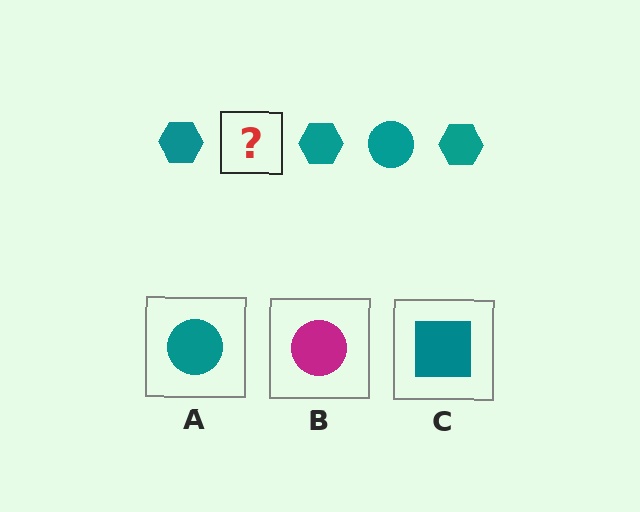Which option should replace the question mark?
Option A.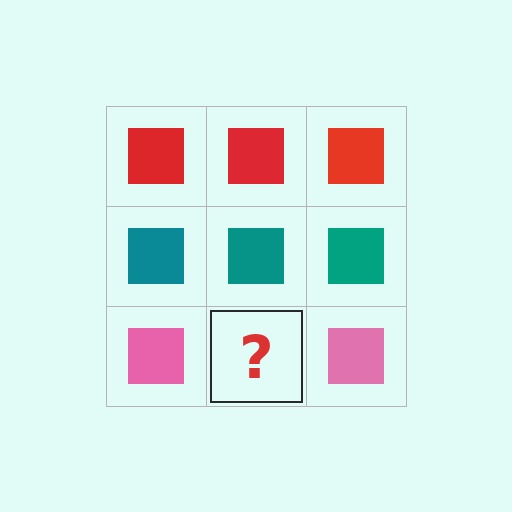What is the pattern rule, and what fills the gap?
The rule is that each row has a consistent color. The gap should be filled with a pink square.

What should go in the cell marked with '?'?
The missing cell should contain a pink square.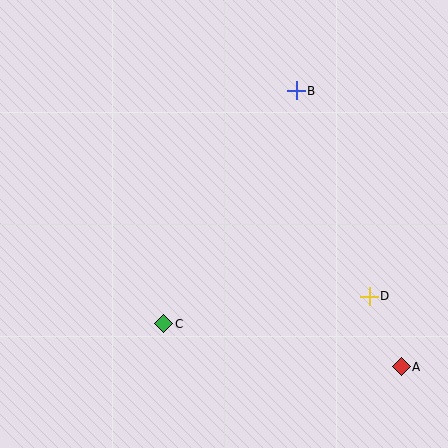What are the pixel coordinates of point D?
Point D is at (369, 296).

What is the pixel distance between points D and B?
The distance between D and B is 218 pixels.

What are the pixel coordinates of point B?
Point B is at (296, 91).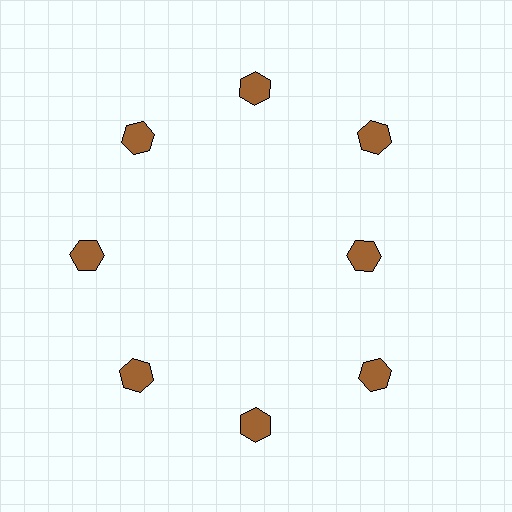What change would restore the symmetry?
The symmetry would be restored by moving it outward, back onto the ring so that all 8 hexagons sit at equal angles and equal distance from the center.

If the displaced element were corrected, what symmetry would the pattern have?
It would have 8-fold rotational symmetry — the pattern would map onto itself every 45 degrees.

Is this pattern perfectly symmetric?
No. The 8 brown hexagons are arranged in a ring, but one element near the 3 o'clock position is pulled inward toward the center, breaking the 8-fold rotational symmetry.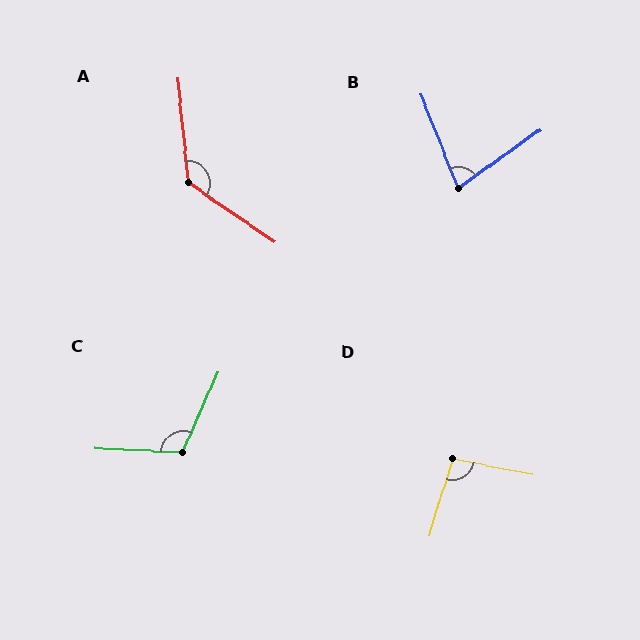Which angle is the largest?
A, at approximately 130 degrees.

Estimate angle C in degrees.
Approximately 111 degrees.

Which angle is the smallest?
B, at approximately 76 degrees.